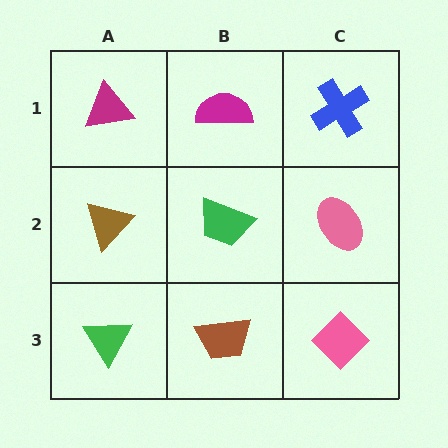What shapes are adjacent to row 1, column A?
A brown triangle (row 2, column A), a magenta semicircle (row 1, column B).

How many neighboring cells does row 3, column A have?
2.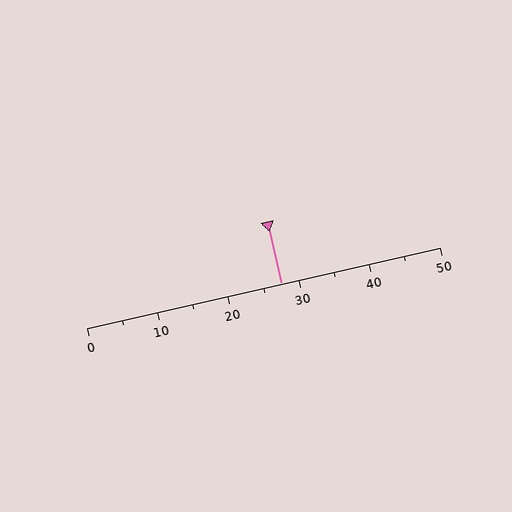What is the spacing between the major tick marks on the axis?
The major ticks are spaced 10 apart.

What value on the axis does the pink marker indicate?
The marker indicates approximately 27.5.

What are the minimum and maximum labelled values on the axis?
The axis runs from 0 to 50.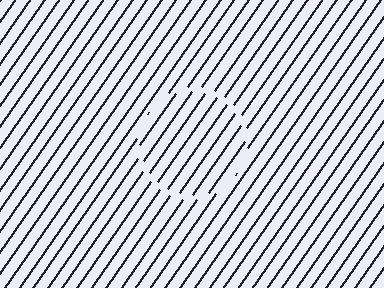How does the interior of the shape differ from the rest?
The interior of the shape contains the same grating, shifted by half a period — the contour is defined by the phase discontinuity where line-ends from the inner and outer gratings abut.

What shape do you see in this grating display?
An illusory circle. The interior of the shape contains the same grating, shifted by half a period — the contour is defined by the phase discontinuity where line-ends from the inner and outer gratings abut.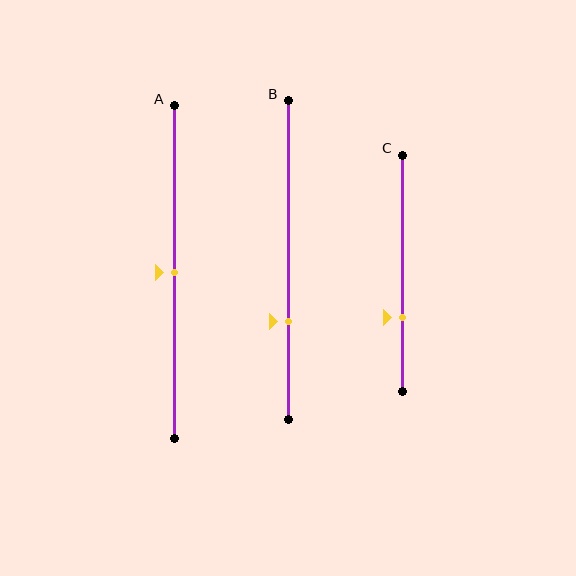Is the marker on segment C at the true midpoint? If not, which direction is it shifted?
No, the marker on segment C is shifted downward by about 19% of the segment length.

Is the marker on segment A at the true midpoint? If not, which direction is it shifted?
Yes, the marker on segment A is at the true midpoint.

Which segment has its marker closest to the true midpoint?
Segment A has its marker closest to the true midpoint.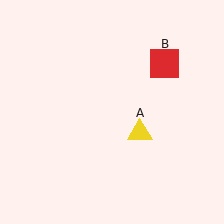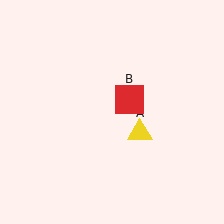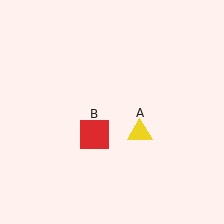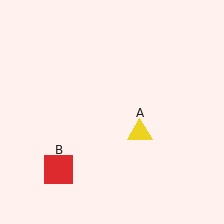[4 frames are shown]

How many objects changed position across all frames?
1 object changed position: red square (object B).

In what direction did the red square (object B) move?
The red square (object B) moved down and to the left.